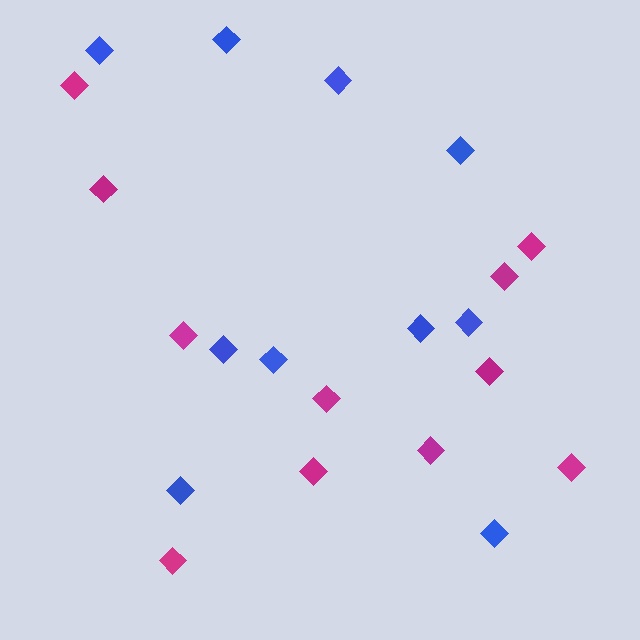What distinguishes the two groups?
There are 2 groups: one group of magenta diamonds (11) and one group of blue diamonds (10).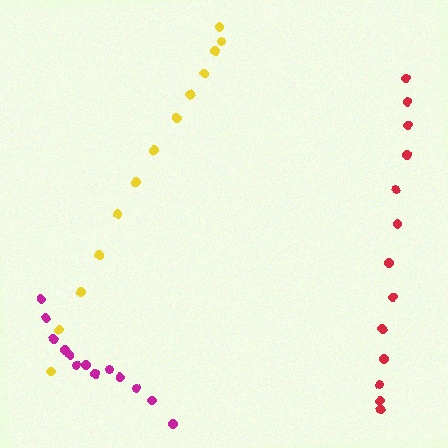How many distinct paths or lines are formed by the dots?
There are 3 distinct paths.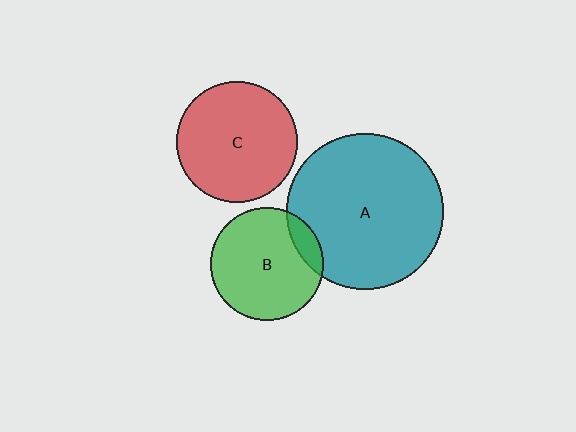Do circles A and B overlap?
Yes.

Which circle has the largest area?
Circle A (teal).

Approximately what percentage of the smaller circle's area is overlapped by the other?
Approximately 10%.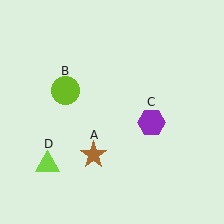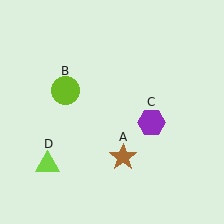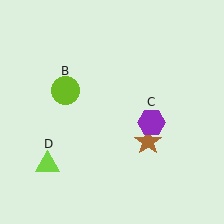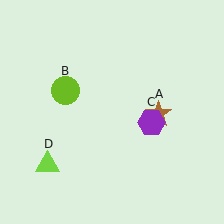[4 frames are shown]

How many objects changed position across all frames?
1 object changed position: brown star (object A).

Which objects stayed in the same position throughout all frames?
Lime circle (object B) and purple hexagon (object C) and lime triangle (object D) remained stationary.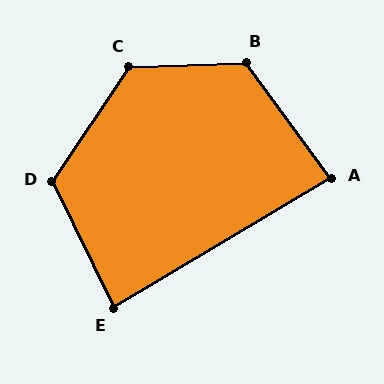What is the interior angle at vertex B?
Approximately 124 degrees (obtuse).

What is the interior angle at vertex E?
Approximately 85 degrees (approximately right).